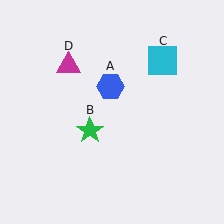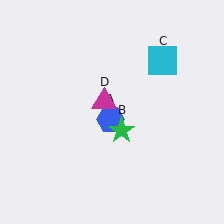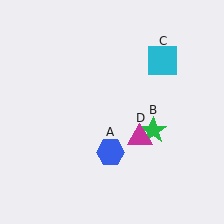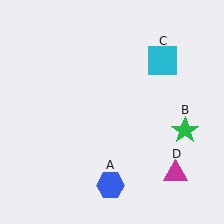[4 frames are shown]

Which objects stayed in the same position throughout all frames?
Cyan square (object C) remained stationary.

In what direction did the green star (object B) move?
The green star (object B) moved right.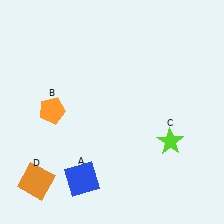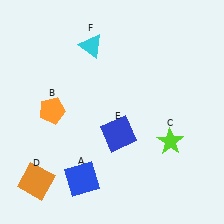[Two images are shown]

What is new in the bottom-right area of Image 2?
A blue square (E) was added in the bottom-right area of Image 2.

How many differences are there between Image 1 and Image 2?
There are 2 differences between the two images.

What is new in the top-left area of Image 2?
A cyan triangle (F) was added in the top-left area of Image 2.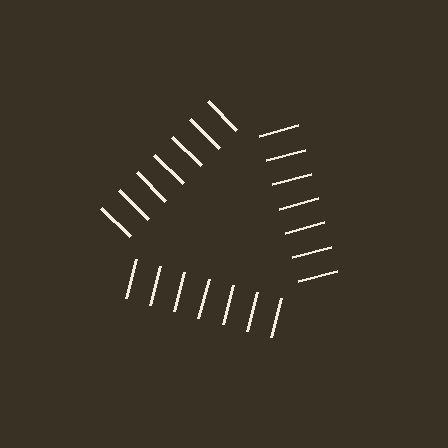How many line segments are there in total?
21 — 7 along each of the 3 edges.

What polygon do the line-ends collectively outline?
An illusory triangle — the line segments terminate on its edges but no continuous stroke is drawn.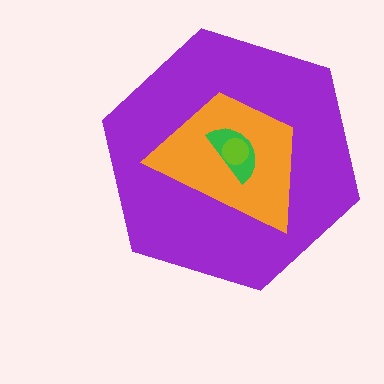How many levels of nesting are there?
4.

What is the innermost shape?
The lime circle.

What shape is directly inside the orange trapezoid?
The green semicircle.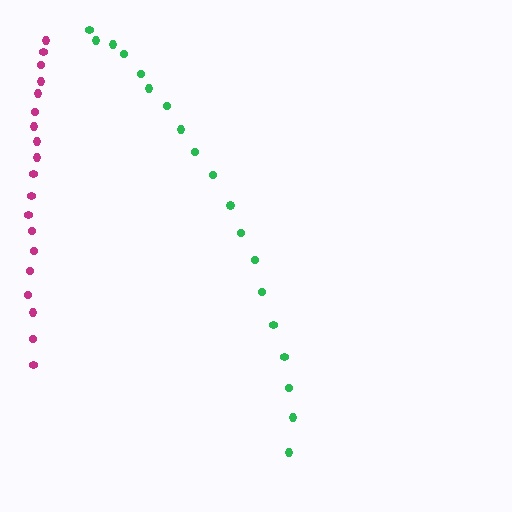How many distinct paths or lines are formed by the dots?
There are 2 distinct paths.